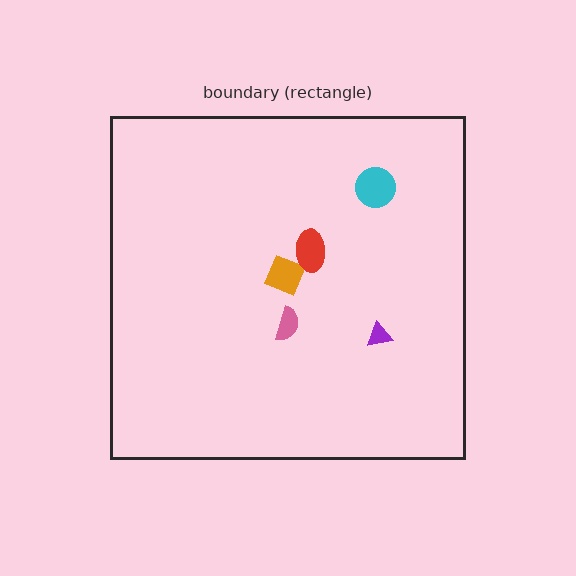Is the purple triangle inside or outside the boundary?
Inside.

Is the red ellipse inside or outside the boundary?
Inside.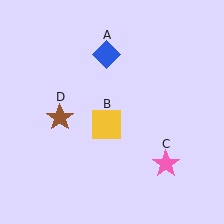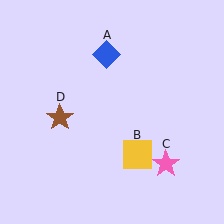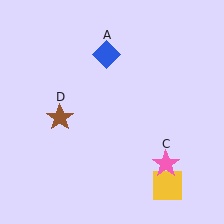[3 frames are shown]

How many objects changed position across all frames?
1 object changed position: yellow square (object B).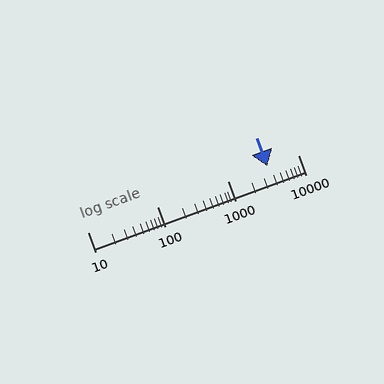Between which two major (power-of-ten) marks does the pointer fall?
The pointer is between 1000 and 10000.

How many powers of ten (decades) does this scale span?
The scale spans 3 decades, from 10 to 10000.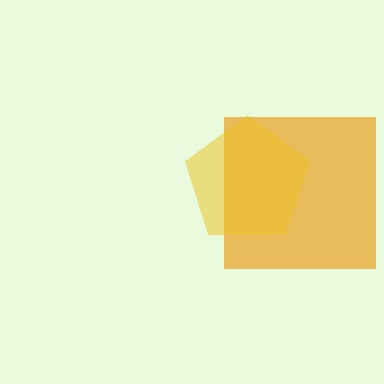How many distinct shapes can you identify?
There are 2 distinct shapes: an orange square, a yellow pentagon.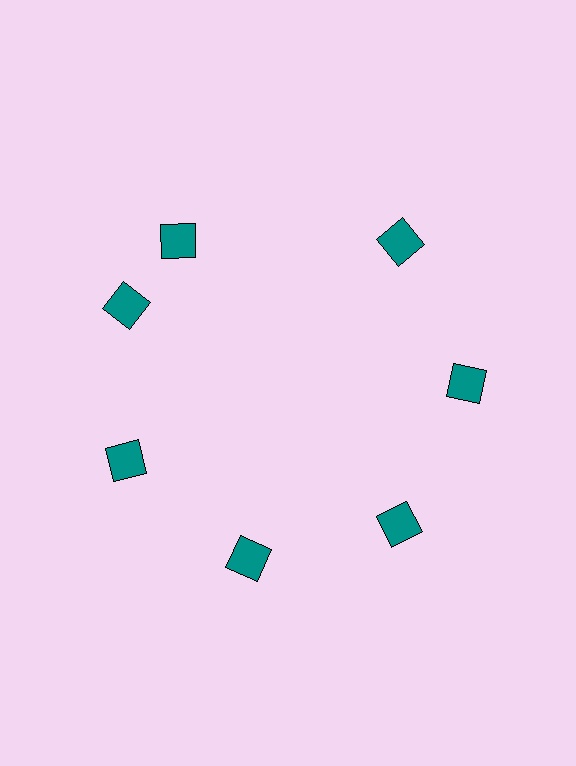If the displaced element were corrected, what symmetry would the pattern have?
It would have 7-fold rotational symmetry — the pattern would map onto itself every 51 degrees.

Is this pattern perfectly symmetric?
No. The 7 teal diamonds are arranged in a ring, but one element near the 12 o'clock position is rotated out of alignment along the ring, breaking the 7-fold rotational symmetry.